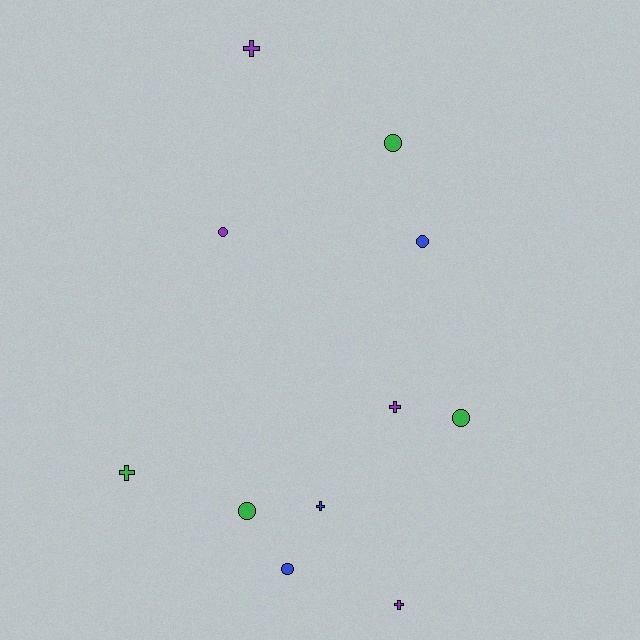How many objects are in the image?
There are 11 objects.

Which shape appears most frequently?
Circle, with 6 objects.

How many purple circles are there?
There is 1 purple circle.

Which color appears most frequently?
Green, with 4 objects.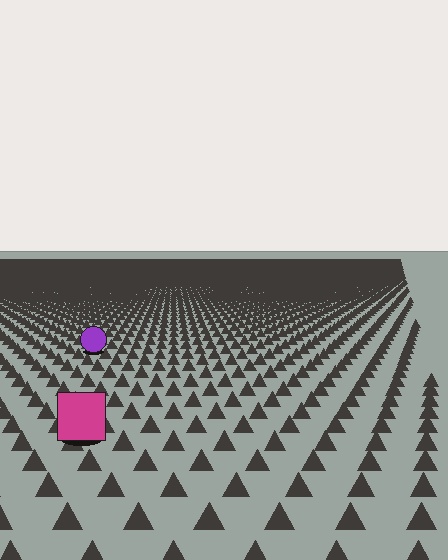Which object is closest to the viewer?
The magenta square is closest. The texture marks near it are larger and more spread out.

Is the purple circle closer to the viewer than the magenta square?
No. The magenta square is closer — you can tell from the texture gradient: the ground texture is coarser near it.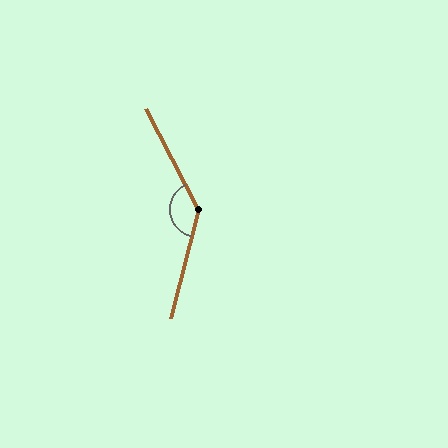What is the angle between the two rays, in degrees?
Approximately 139 degrees.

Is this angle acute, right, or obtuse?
It is obtuse.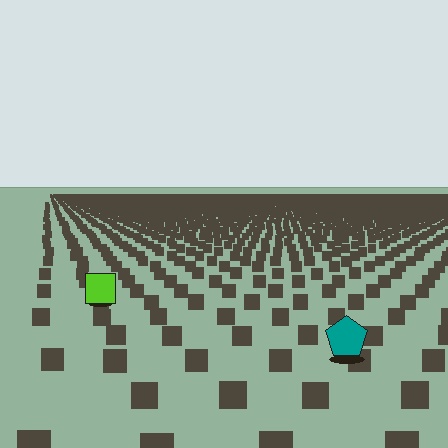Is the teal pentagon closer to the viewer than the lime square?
Yes. The teal pentagon is closer — you can tell from the texture gradient: the ground texture is coarser near it.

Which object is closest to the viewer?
The teal pentagon is closest. The texture marks near it are larger and more spread out.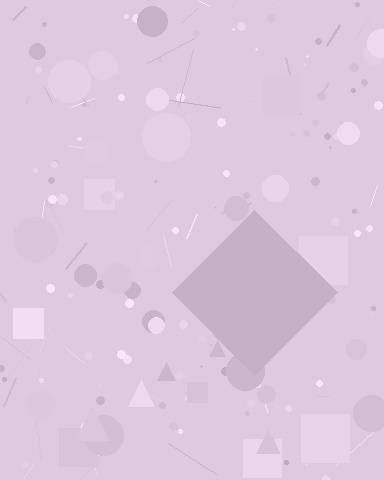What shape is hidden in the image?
A diamond is hidden in the image.